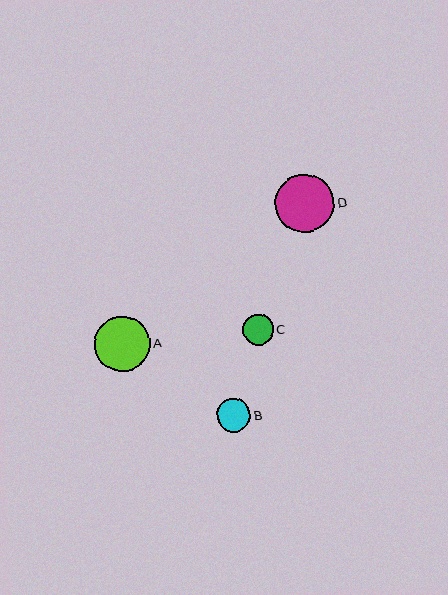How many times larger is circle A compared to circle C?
Circle A is approximately 1.8 times the size of circle C.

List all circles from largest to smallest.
From largest to smallest: D, A, B, C.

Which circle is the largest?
Circle D is the largest with a size of approximately 59 pixels.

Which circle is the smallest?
Circle C is the smallest with a size of approximately 31 pixels.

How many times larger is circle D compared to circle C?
Circle D is approximately 1.9 times the size of circle C.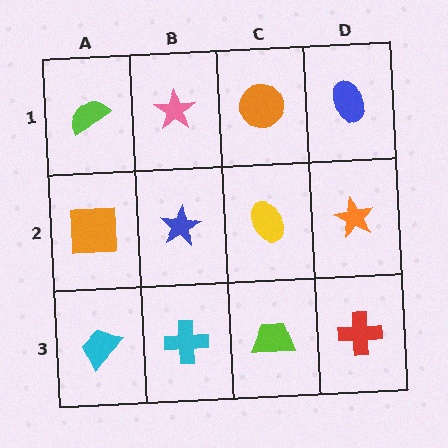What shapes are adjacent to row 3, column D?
An orange star (row 2, column D), a lime trapezoid (row 3, column C).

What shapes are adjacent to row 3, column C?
A yellow ellipse (row 2, column C), a cyan cross (row 3, column B), a red cross (row 3, column D).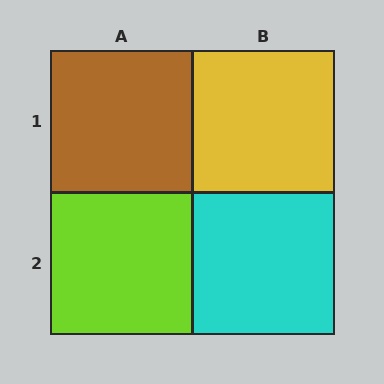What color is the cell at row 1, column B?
Yellow.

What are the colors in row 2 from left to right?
Lime, cyan.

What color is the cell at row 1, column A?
Brown.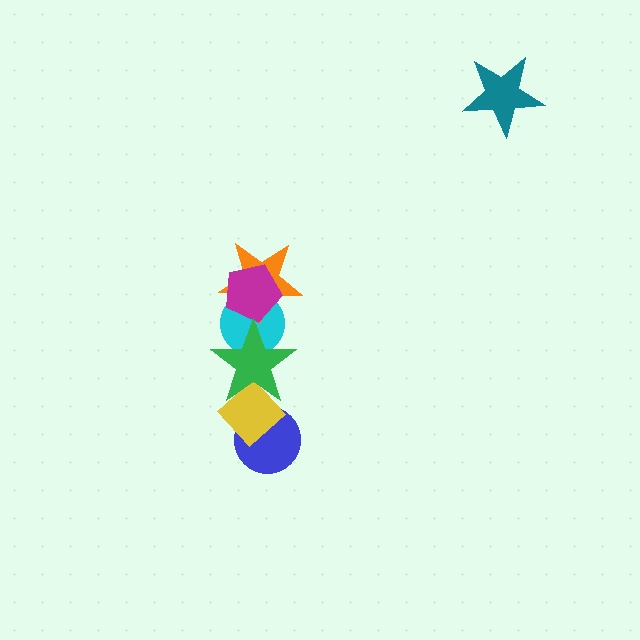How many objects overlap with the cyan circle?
3 objects overlap with the cyan circle.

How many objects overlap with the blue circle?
1 object overlaps with the blue circle.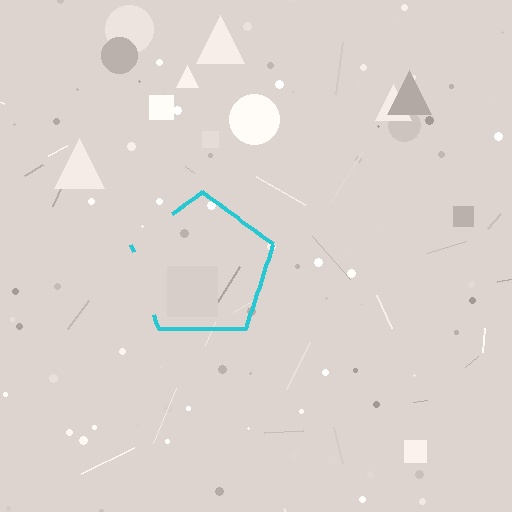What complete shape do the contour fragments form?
The contour fragments form a pentagon.